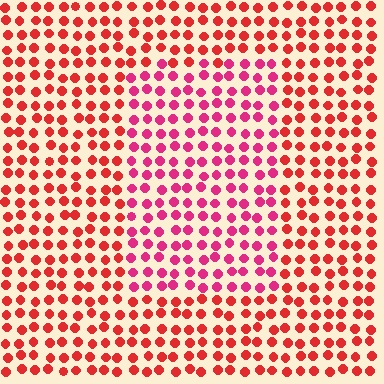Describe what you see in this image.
The image is filled with small red elements in a uniform arrangement. A rectangle-shaped region is visible where the elements are tinted to a slightly different hue, forming a subtle color boundary.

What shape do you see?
I see a rectangle.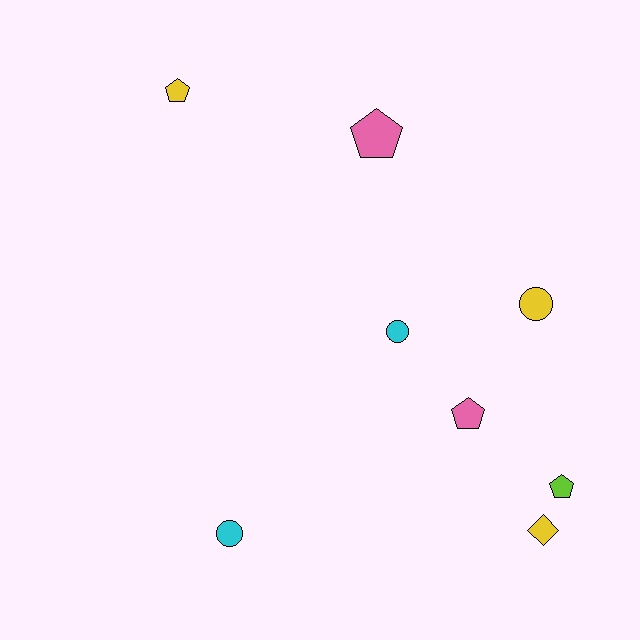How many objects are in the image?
There are 8 objects.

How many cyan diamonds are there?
There are no cyan diamonds.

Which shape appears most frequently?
Pentagon, with 4 objects.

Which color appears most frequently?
Yellow, with 3 objects.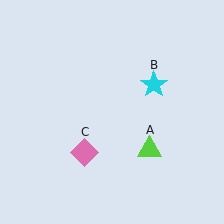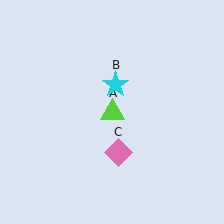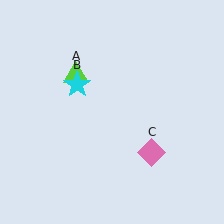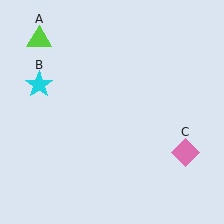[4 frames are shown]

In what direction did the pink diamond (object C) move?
The pink diamond (object C) moved right.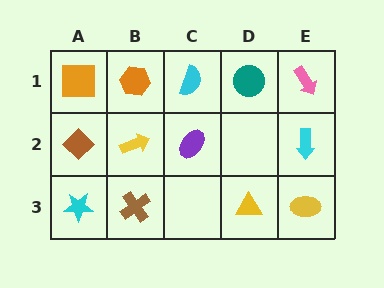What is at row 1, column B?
An orange hexagon.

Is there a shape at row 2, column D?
No, that cell is empty.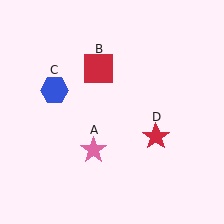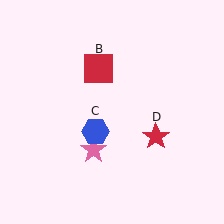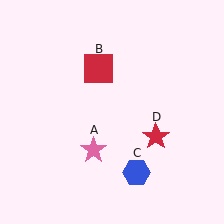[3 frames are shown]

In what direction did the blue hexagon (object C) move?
The blue hexagon (object C) moved down and to the right.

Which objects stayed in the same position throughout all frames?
Pink star (object A) and red square (object B) and red star (object D) remained stationary.